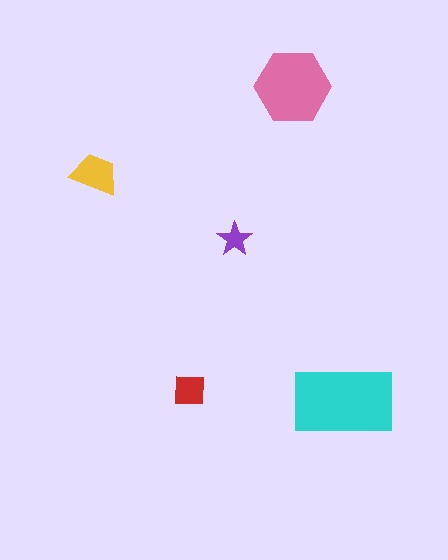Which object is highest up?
The pink hexagon is topmost.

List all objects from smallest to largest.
The purple star, the red square, the yellow trapezoid, the pink hexagon, the cyan rectangle.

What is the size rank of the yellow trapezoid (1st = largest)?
3rd.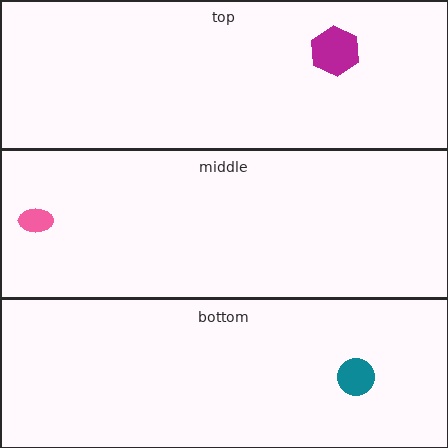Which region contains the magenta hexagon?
The top region.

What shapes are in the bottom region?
The teal circle.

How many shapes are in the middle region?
1.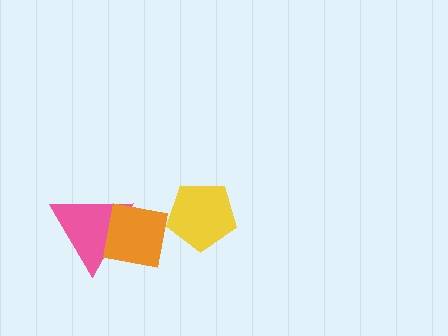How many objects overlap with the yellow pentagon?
0 objects overlap with the yellow pentagon.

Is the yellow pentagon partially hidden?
No, no other shape covers it.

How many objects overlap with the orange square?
1 object overlaps with the orange square.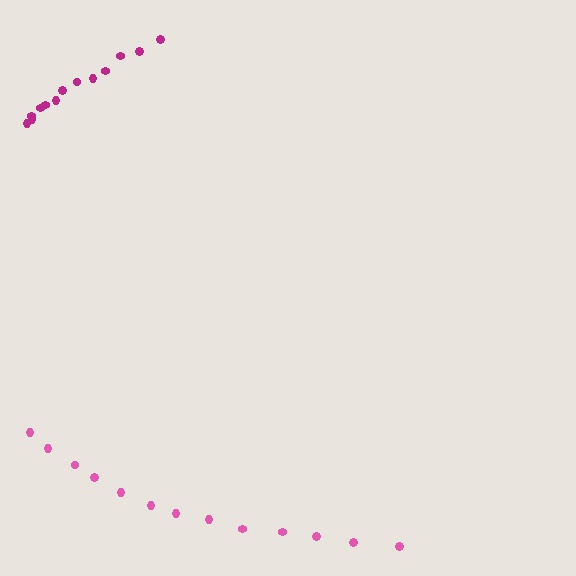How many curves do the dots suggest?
There are 2 distinct paths.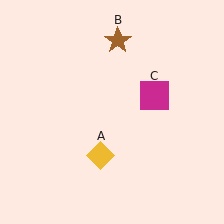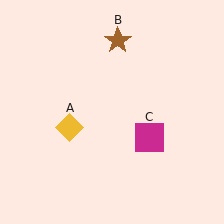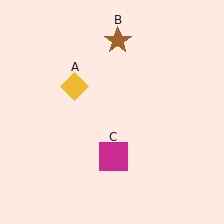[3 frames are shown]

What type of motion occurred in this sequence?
The yellow diamond (object A), magenta square (object C) rotated clockwise around the center of the scene.